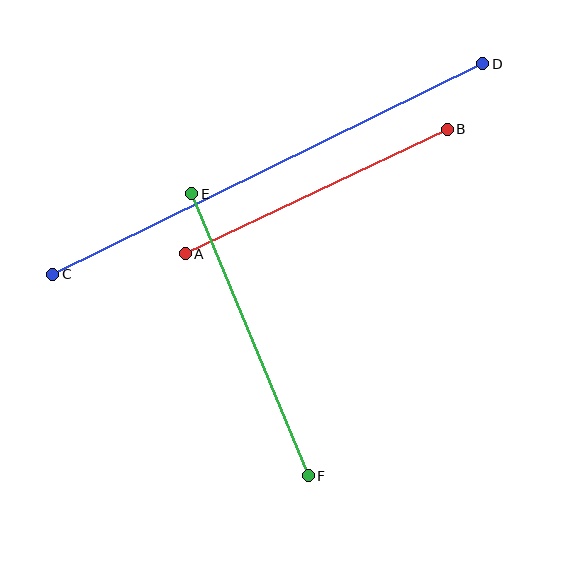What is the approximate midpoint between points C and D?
The midpoint is at approximately (268, 169) pixels.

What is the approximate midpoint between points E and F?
The midpoint is at approximately (250, 335) pixels.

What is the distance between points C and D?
The distance is approximately 479 pixels.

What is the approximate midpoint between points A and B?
The midpoint is at approximately (316, 192) pixels.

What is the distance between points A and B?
The distance is approximately 290 pixels.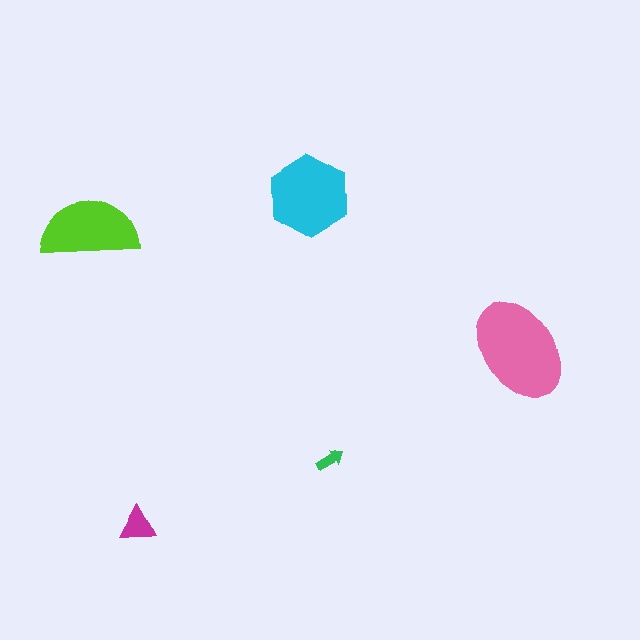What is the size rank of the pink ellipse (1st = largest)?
1st.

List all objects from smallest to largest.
The green arrow, the magenta triangle, the lime semicircle, the cyan hexagon, the pink ellipse.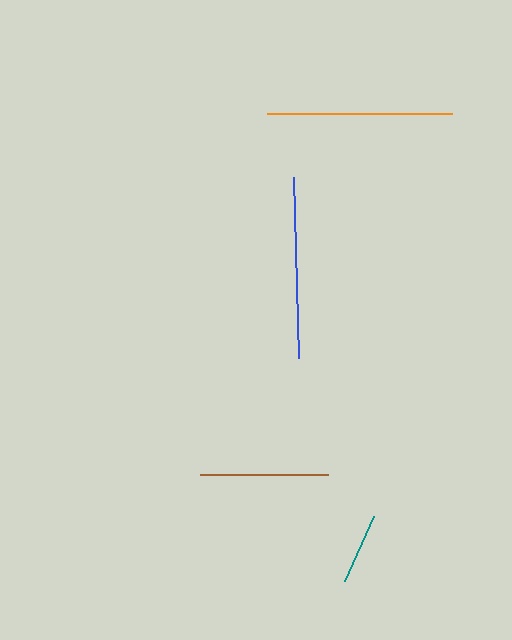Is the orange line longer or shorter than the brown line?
The orange line is longer than the brown line.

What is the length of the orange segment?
The orange segment is approximately 185 pixels long.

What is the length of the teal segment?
The teal segment is approximately 71 pixels long.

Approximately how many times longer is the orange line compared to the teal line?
The orange line is approximately 2.6 times the length of the teal line.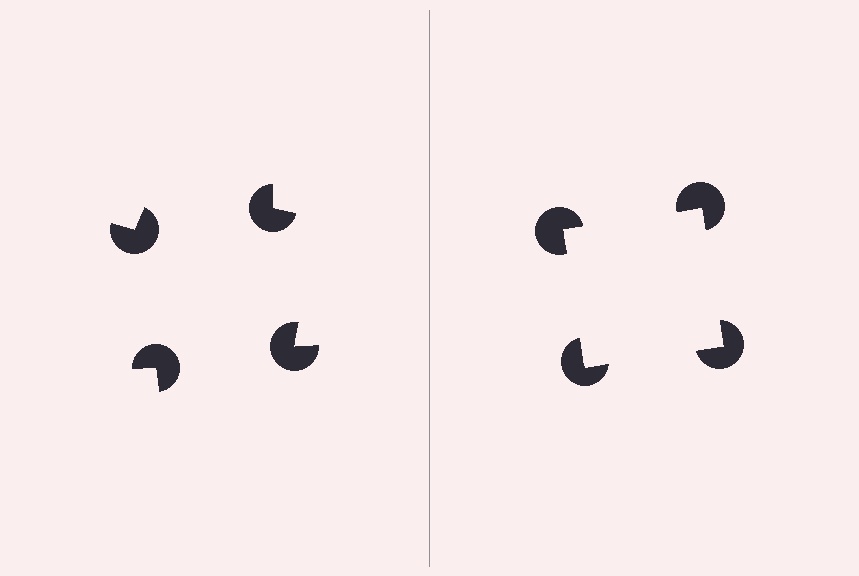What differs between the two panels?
The pac-man discs are positioned identically on both sides; only the wedge orientations differ. On the right they align to a square; on the left they are misaligned.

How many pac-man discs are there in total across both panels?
8 — 4 on each side.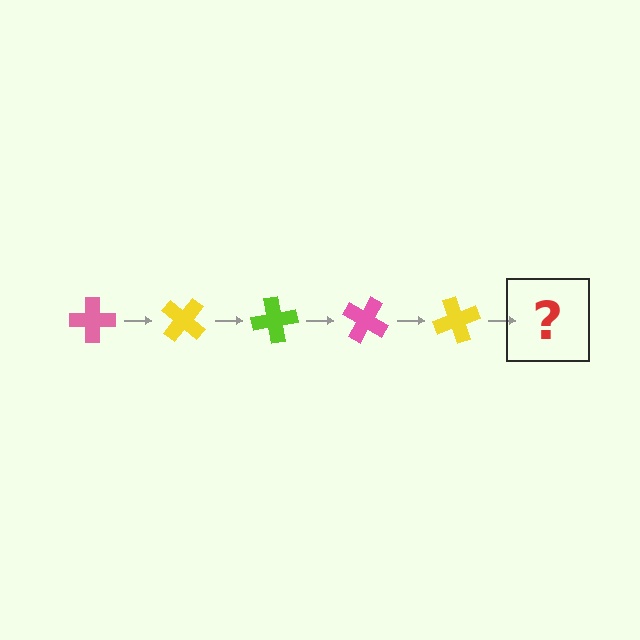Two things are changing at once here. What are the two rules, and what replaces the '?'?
The two rules are that it rotates 40 degrees each step and the color cycles through pink, yellow, and lime. The '?' should be a lime cross, rotated 200 degrees from the start.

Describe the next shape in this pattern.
It should be a lime cross, rotated 200 degrees from the start.